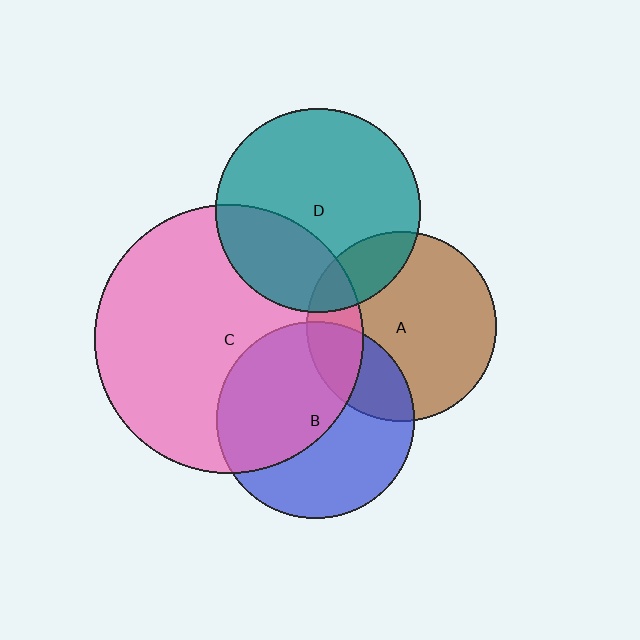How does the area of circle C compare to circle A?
Approximately 2.0 times.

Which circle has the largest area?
Circle C (pink).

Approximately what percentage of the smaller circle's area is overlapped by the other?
Approximately 30%.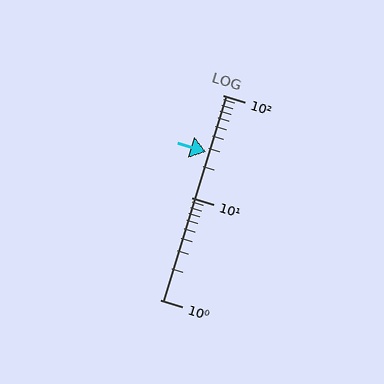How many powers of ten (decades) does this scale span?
The scale spans 2 decades, from 1 to 100.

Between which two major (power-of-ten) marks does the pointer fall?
The pointer is between 10 and 100.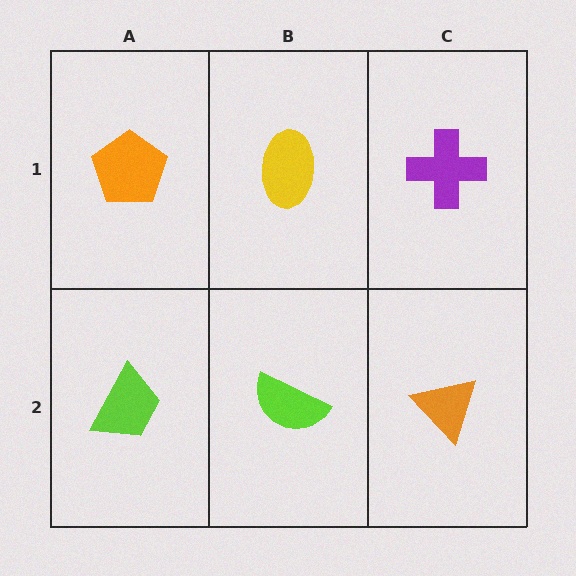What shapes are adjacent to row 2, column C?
A purple cross (row 1, column C), a lime semicircle (row 2, column B).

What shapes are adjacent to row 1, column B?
A lime semicircle (row 2, column B), an orange pentagon (row 1, column A), a purple cross (row 1, column C).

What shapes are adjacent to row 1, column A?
A lime trapezoid (row 2, column A), a yellow ellipse (row 1, column B).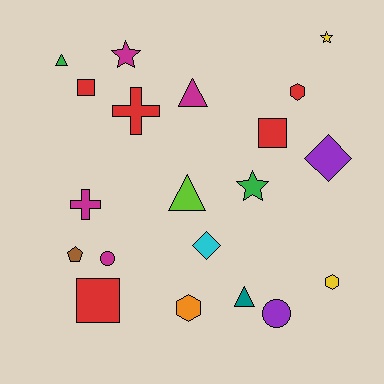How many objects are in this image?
There are 20 objects.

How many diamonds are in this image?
There are 2 diamonds.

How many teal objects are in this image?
There is 1 teal object.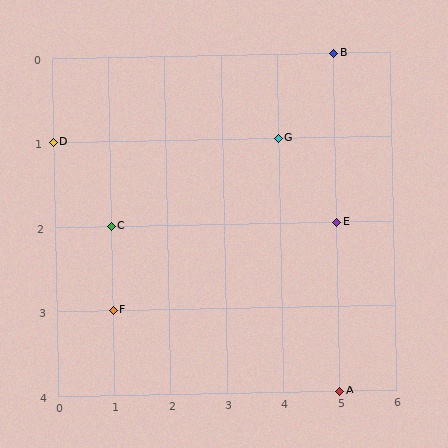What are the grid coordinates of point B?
Point B is at grid coordinates (5, 0).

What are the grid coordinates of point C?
Point C is at grid coordinates (1, 2).